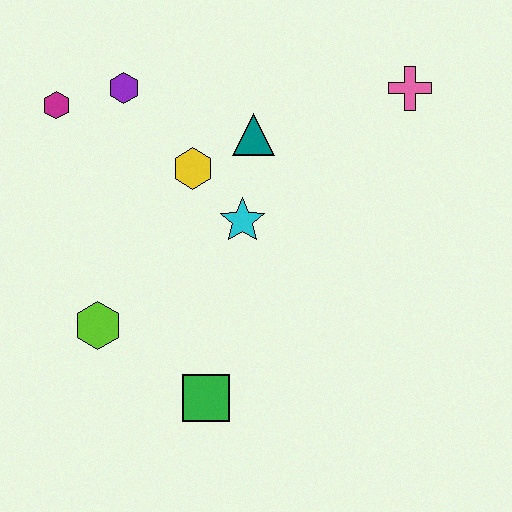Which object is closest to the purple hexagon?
The magenta hexagon is closest to the purple hexagon.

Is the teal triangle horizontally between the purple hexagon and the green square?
No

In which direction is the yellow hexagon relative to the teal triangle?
The yellow hexagon is to the left of the teal triangle.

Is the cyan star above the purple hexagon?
No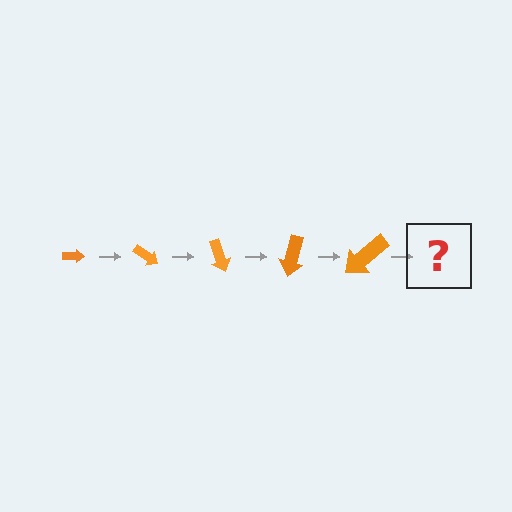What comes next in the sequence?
The next element should be an arrow, larger than the previous one and rotated 175 degrees from the start.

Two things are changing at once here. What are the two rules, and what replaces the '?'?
The two rules are that the arrow grows larger each step and it rotates 35 degrees each step. The '?' should be an arrow, larger than the previous one and rotated 175 degrees from the start.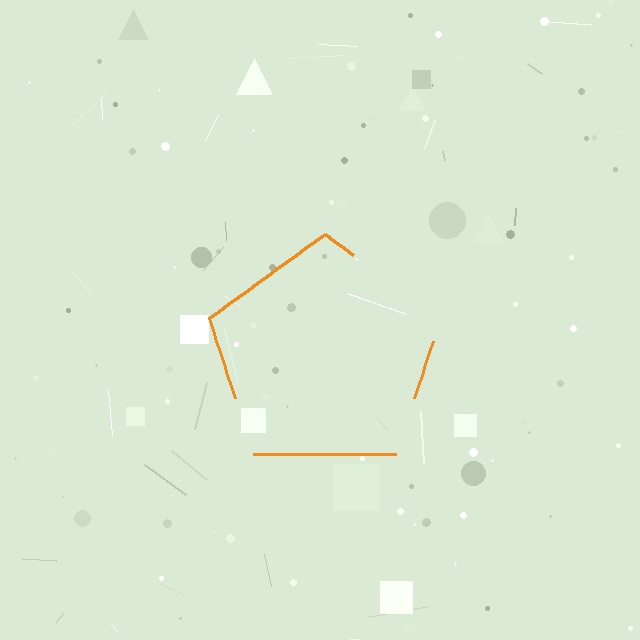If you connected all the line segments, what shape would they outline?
They would outline a pentagon.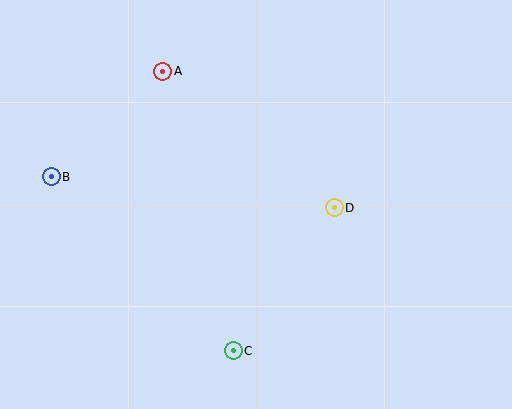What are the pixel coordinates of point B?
Point B is at (51, 177).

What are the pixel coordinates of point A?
Point A is at (163, 71).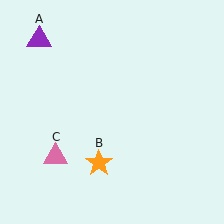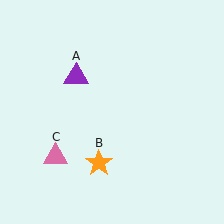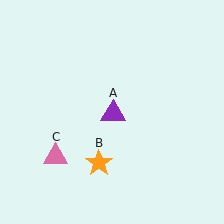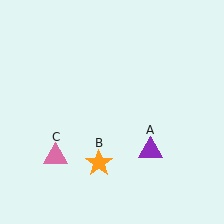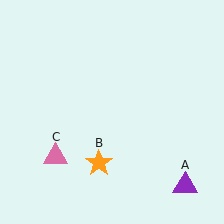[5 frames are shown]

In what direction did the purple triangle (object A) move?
The purple triangle (object A) moved down and to the right.